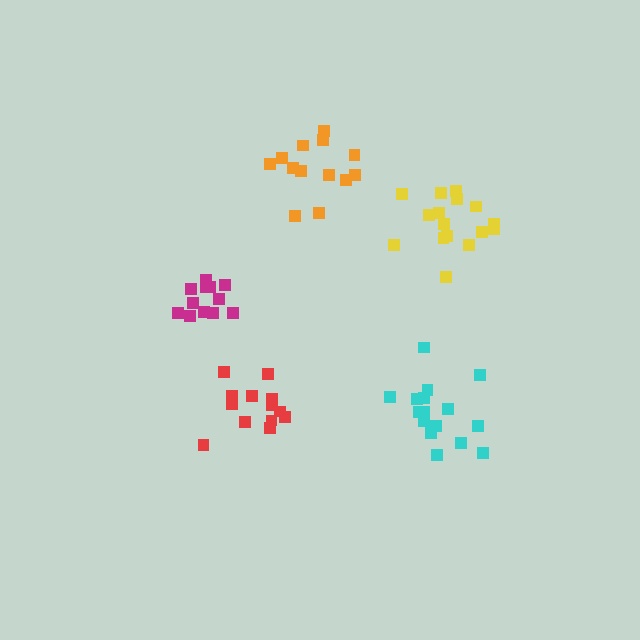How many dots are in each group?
Group 1: 16 dots, Group 2: 16 dots, Group 3: 12 dots, Group 4: 13 dots, Group 5: 13 dots (70 total).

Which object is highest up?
The orange cluster is topmost.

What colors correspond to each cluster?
The clusters are colored: yellow, cyan, magenta, red, orange.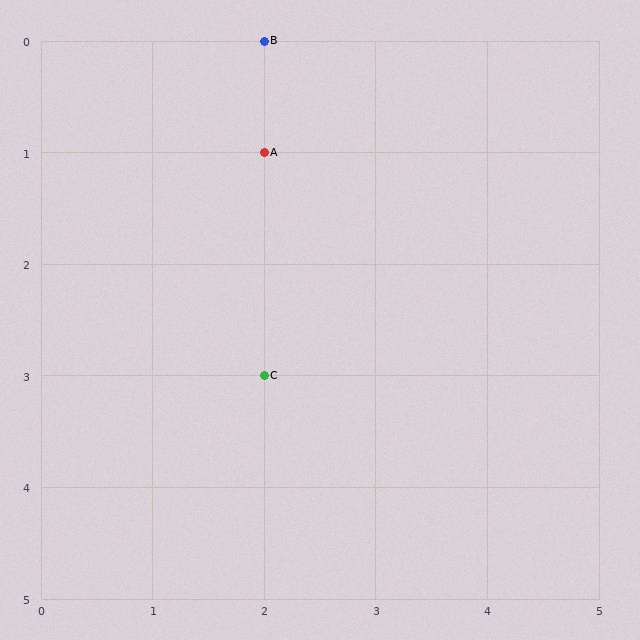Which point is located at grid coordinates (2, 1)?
Point A is at (2, 1).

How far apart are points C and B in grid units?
Points C and B are 3 rows apart.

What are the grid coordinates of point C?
Point C is at grid coordinates (2, 3).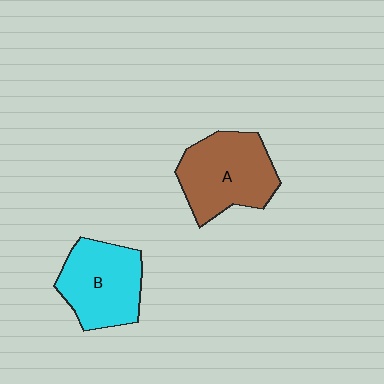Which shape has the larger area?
Shape A (brown).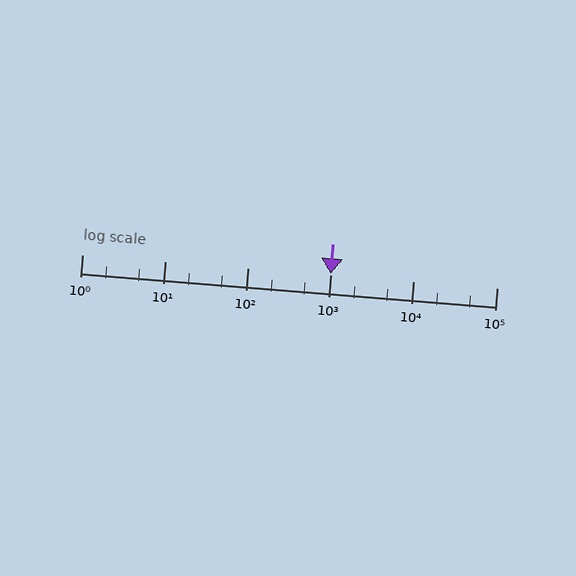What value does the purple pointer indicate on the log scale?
The pointer indicates approximately 990.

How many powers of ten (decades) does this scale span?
The scale spans 5 decades, from 1 to 100000.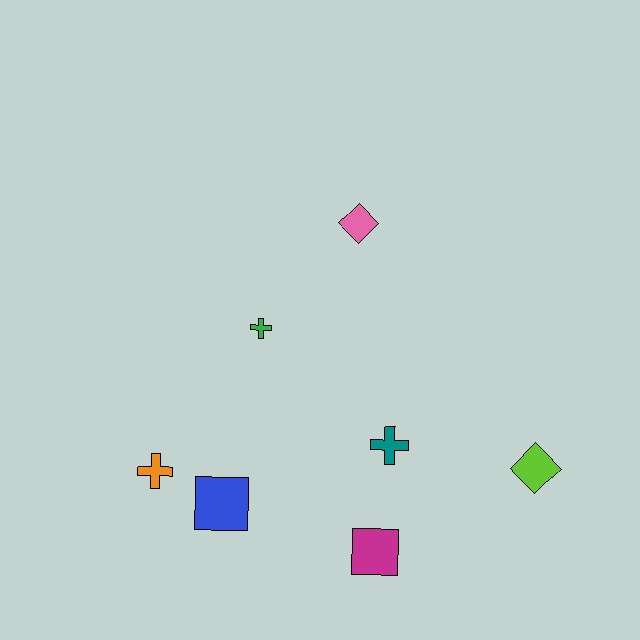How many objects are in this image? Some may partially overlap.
There are 7 objects.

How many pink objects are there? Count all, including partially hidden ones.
There is 1 pink object.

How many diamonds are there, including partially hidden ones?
There are 2 diamonds.